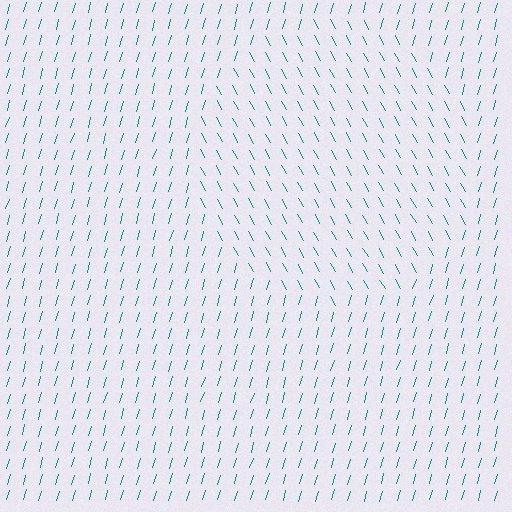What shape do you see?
I see a circle.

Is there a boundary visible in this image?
Yes, there is a texture boundary formed by a change in line orientation.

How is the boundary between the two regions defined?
The boundary is defined purely by a change in line orientation (approximately 45 degrees difference). All lines are the same color and thickness.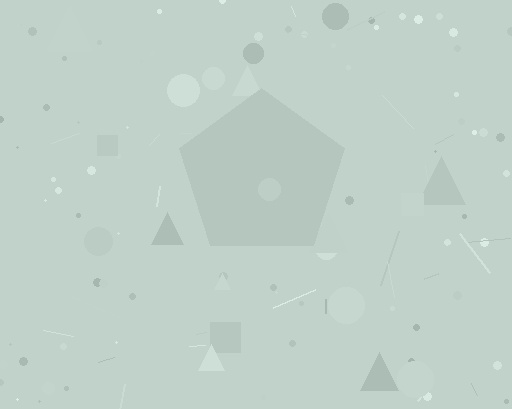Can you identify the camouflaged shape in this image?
The camouflaged shape is a pentagon.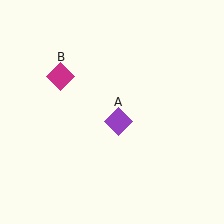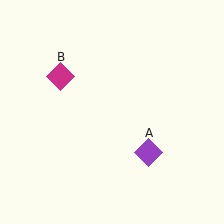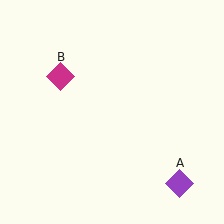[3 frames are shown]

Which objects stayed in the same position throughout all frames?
Magenta diamond (object B) remained stationary.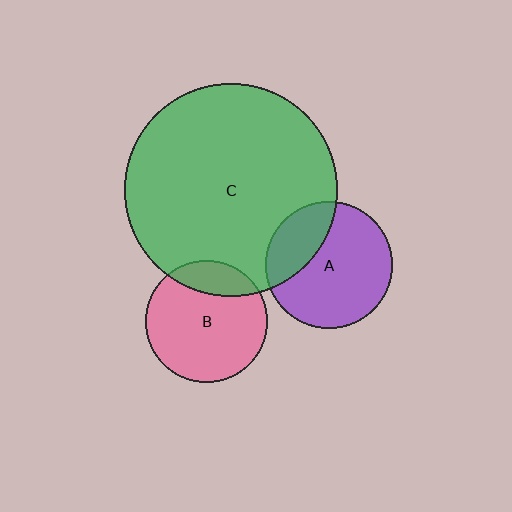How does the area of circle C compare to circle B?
Approximately 3.1 times.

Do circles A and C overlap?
Yes.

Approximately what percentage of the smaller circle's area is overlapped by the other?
Approximately 30%.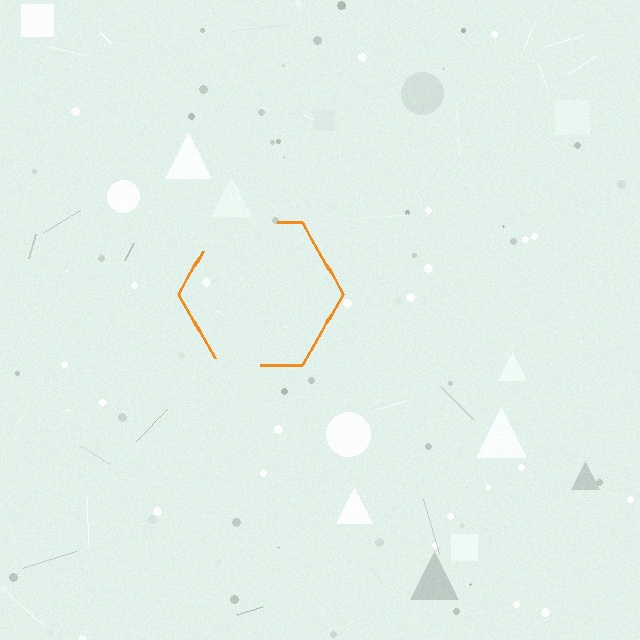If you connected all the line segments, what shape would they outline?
They would outline a hexagon.